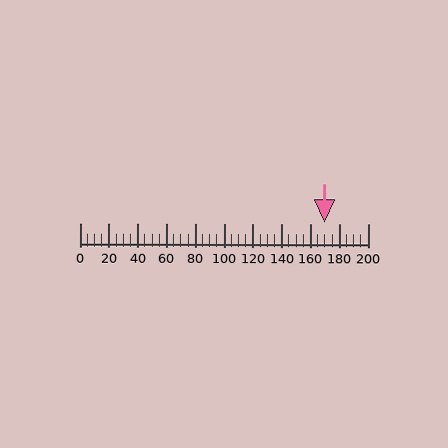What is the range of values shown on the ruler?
The ruler shows values from 0 to 200.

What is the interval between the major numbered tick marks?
The major tick marks are spaced 20 units apart.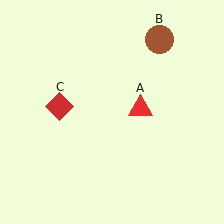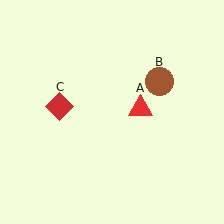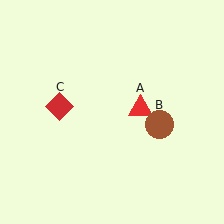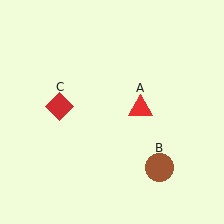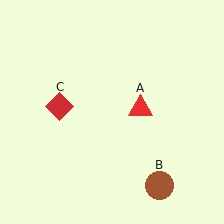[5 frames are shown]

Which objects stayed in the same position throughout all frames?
Red triangle (object A) and red diamond (object C) remained stationary.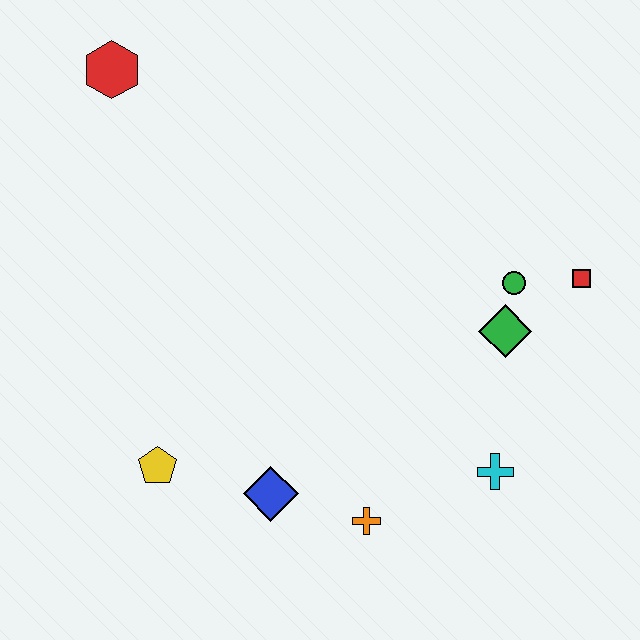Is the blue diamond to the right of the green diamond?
No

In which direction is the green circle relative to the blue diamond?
The green circle is to the right of the blue diamond.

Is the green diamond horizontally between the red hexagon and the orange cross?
No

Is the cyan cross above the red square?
No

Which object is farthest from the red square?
The red hexagon is farthest from the red square.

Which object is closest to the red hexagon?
The yellow pentagon is closest to the red hexagon.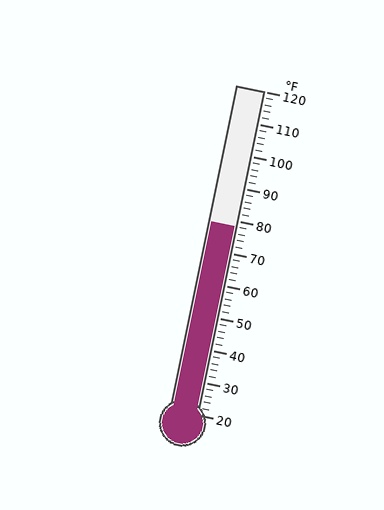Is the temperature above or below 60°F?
The temperature is above 60°F.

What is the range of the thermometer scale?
The thermometer scale ranges from 20°F to 120°F.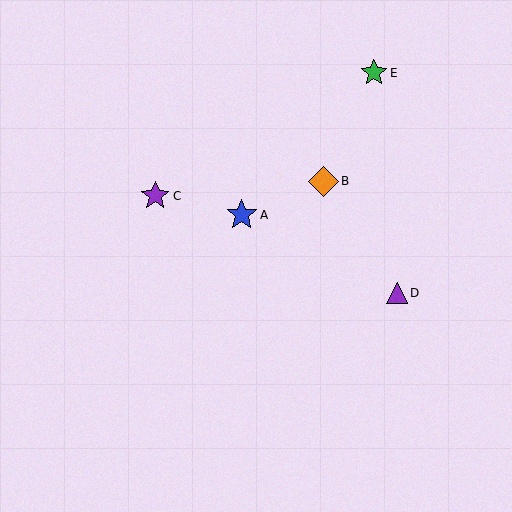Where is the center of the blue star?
The center of the blue star is at (242, 215).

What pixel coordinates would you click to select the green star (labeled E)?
Click at (374, 73) to select the green star E.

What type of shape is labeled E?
Shape E is a green star.